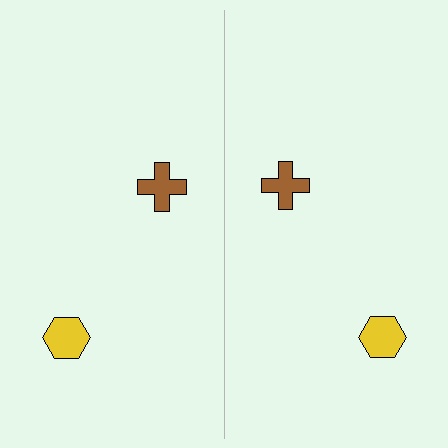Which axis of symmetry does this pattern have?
The pattern has a vertical axis of symmetry running through the center of the image.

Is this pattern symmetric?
Yes, this pattern has bilateral (reflection) symmetry.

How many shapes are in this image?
There are 4 shapes in this image.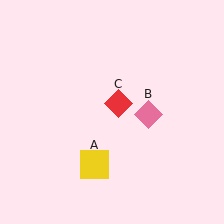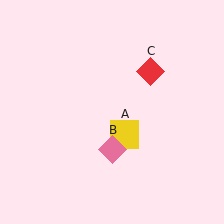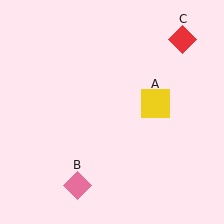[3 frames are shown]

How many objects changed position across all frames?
3 objects changed position: yellow square (object A), pink diamond (object B), red diamond (object C).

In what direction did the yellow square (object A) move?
The yellow square (object A) moved up and to the right.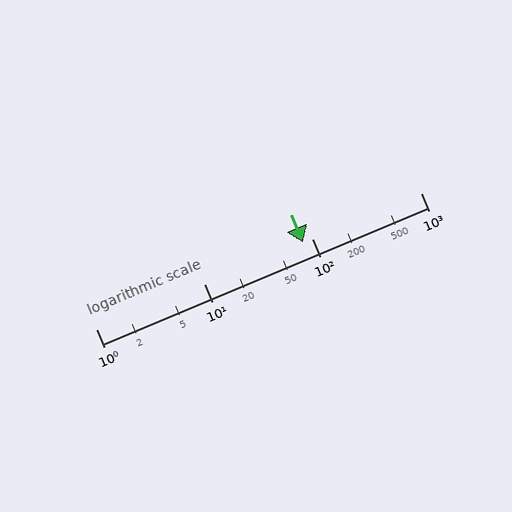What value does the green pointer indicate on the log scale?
The pointer indicates approximately 82.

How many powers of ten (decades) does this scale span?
The scale spans 3 decades, from 1 to 1000.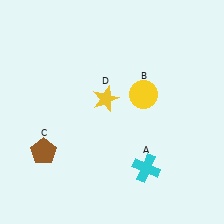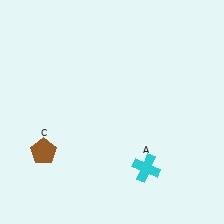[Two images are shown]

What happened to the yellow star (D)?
The yellow star (D) was removed in Image 2. It was in the top-left area of Image 1.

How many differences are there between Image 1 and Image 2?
There are 2 differences between the two images.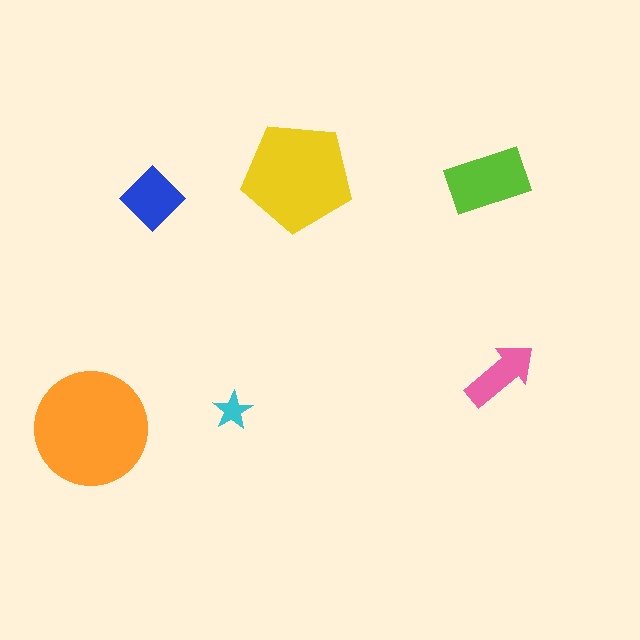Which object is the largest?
The orange circle.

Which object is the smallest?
The cyan star.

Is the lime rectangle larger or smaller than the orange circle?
Smaller.